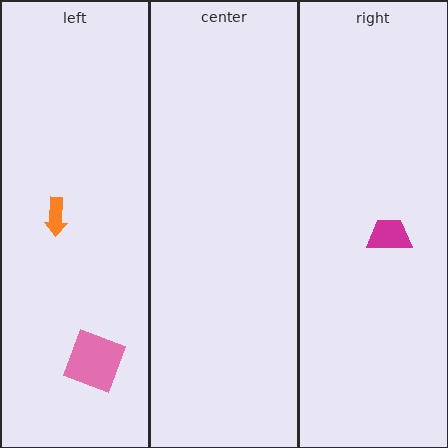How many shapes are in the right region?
1.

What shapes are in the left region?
The orange arrow, the pink square.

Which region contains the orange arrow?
The left region.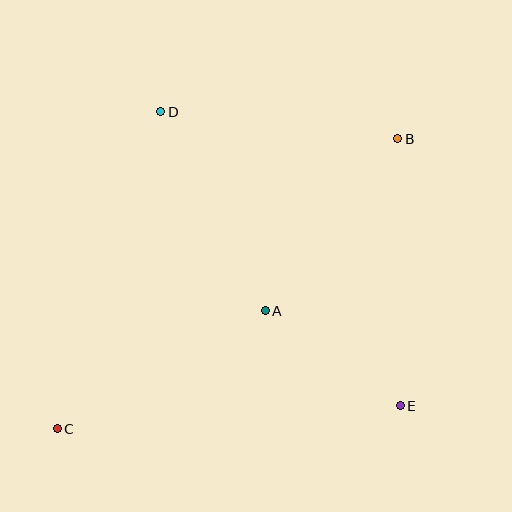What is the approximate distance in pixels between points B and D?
The distance between B and D is approximately 239 pixels.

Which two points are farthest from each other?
Points B and C are farthest from each other.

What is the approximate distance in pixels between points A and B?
The distance between A and B is approximately 217 pixels.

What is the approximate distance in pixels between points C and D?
The distance between C and D is approximately 333 pixels.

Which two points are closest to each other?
Points A and E are closest to each other.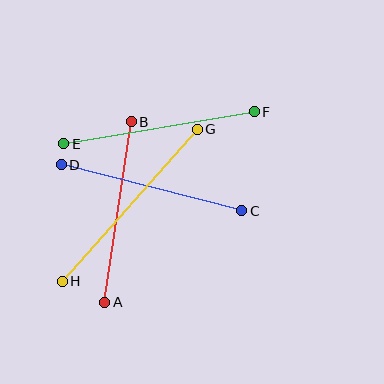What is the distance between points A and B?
The distance is approximately 183 pixels.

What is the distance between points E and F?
The distance is approximately 193 pixels.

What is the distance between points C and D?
The distance is approximately 186 pixels.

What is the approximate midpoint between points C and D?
The midpoint is at approximately (152, 188) pixels.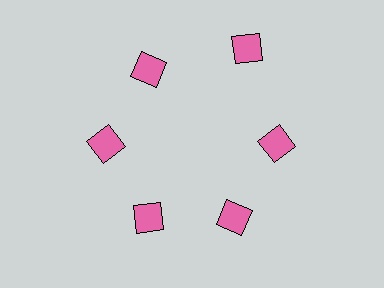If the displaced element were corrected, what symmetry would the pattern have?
It would have 6-fold rotational symmetry — the pattern would map onto itself every 60 degrees.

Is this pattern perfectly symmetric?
No. The 6 pink squares are arranged in a ring, but one element near the 1 o'clock position is pushed outward from the center, breaking the 6-fold rotational symmetry.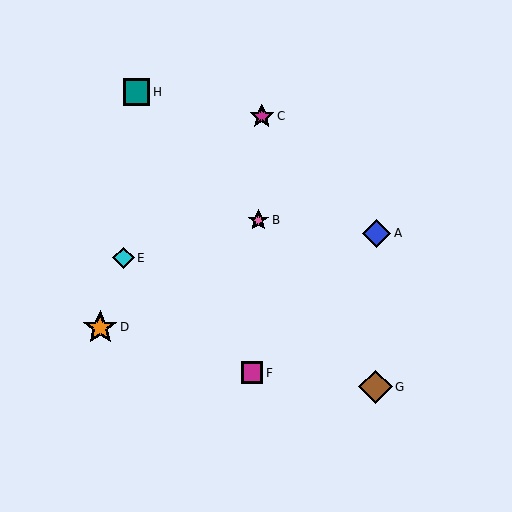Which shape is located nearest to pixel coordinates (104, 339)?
The orange star (labeled D) at (100, 327) is nearest to that location.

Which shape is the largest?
The orange star (labeled D) is the largest.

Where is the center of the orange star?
The center of the orange star is at (100, 327).